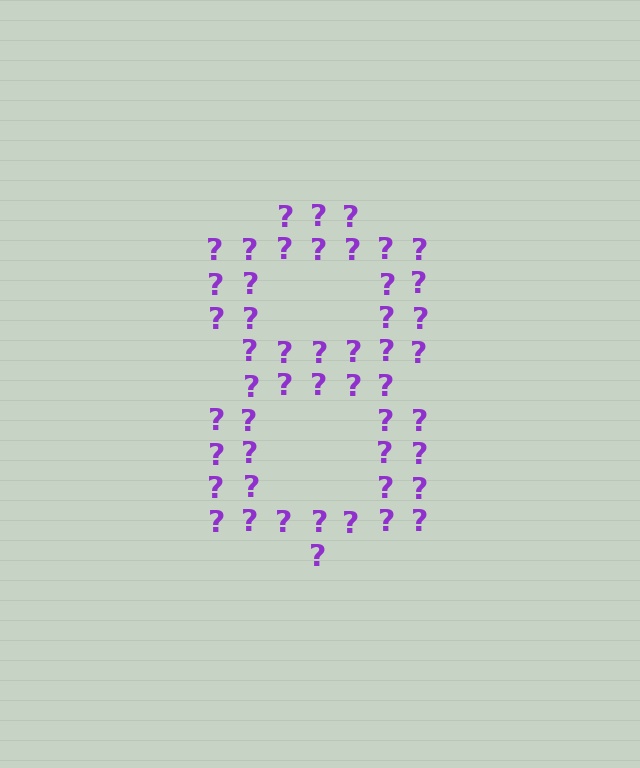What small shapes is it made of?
It is made of small question marks.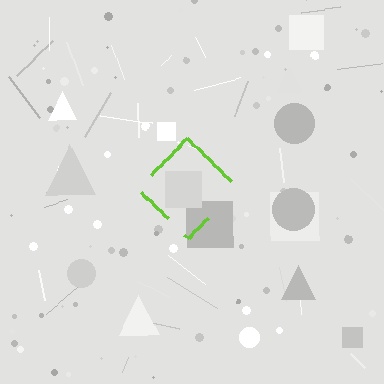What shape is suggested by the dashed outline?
The dashed outline suggests a diamond.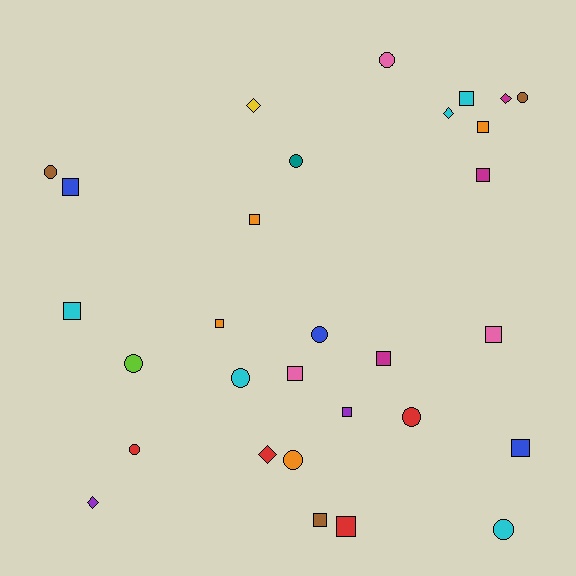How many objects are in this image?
There are 30 objects.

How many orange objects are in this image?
There are 4 orange objects.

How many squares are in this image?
There are 14 squares.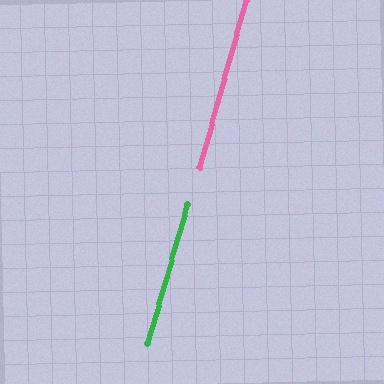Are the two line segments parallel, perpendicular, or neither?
Parallel — their directions differ by only 0.2°.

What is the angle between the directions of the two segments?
Approximately 0 degrees.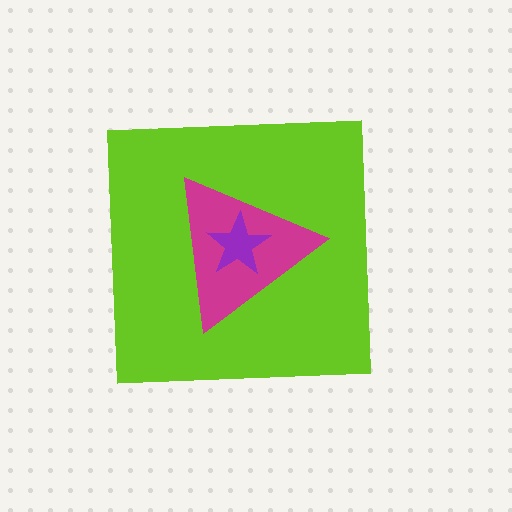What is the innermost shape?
The purple star.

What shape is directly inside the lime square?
The magenta triangle.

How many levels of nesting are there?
3.